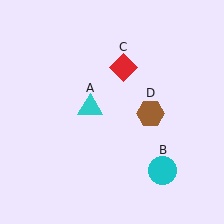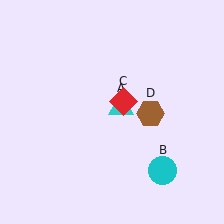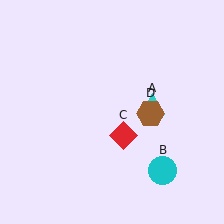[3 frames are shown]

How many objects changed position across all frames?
2 objects changed position: cyan triangle (object A), red diamond (object C).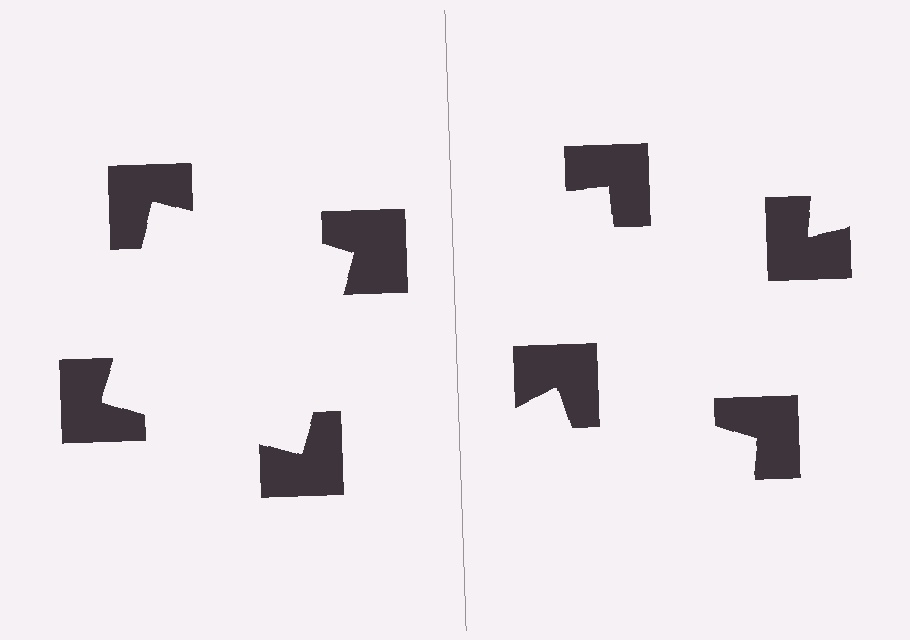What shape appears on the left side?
An illusory square.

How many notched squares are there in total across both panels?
8 — 4 on each side.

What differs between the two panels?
The notched squares are positioned identically on both sides; only the wedge orientations differ. On the left they align to a square; on the right they are misaligned.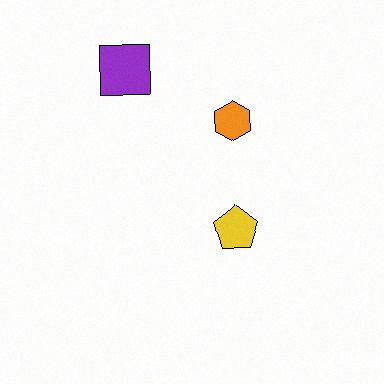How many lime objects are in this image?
There are no lime objects.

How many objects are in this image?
There are 3 objects.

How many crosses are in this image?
There are no crosses.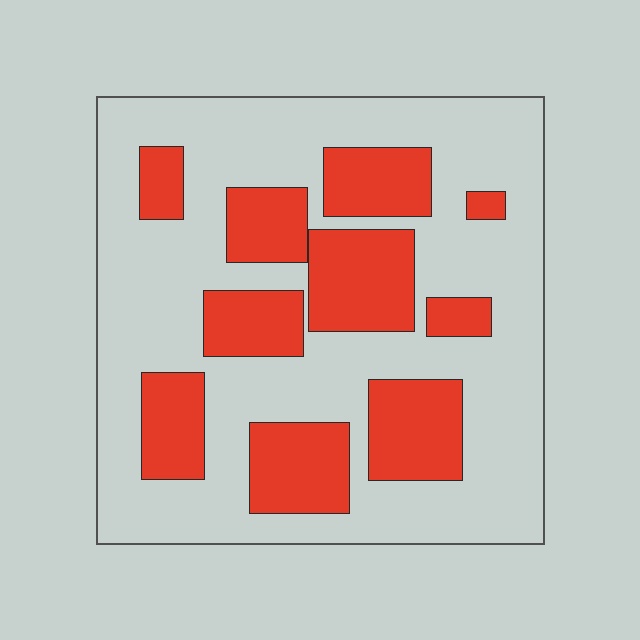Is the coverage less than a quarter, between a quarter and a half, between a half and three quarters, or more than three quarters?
Between a quarter and a half.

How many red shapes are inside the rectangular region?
10.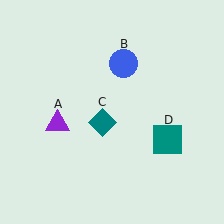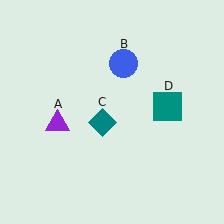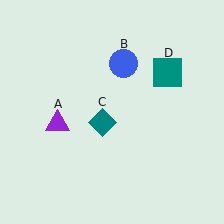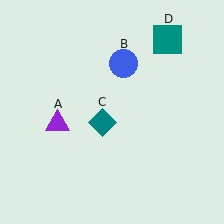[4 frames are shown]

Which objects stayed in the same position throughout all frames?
Purple triangle (object A) and blue circle (object B) and teal diamond (object C) remained stationary.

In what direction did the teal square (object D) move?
The teal square (object D) moved up.